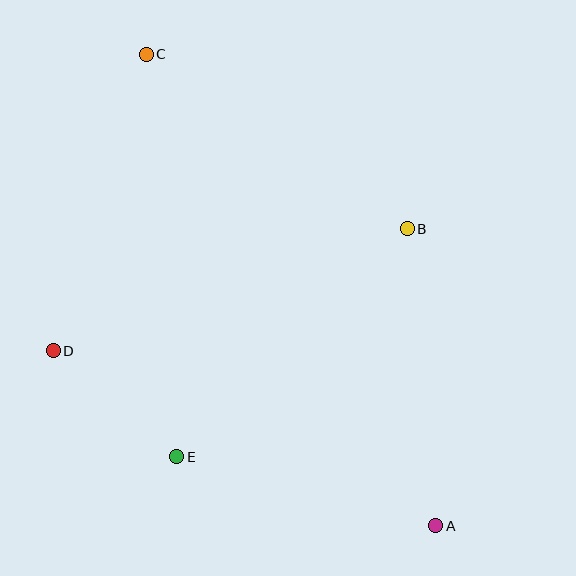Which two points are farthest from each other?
Points A and C are farthest from each other.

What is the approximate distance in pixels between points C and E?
The distance between C and E is approximately 404 pixels.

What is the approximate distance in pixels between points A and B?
The distance between A and B is approximately 299 pixels.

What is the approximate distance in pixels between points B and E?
The distance between B and E is approximately 324 pixels.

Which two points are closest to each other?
Points D and E are closest to each other.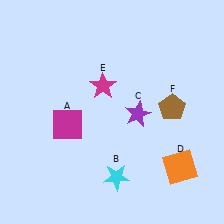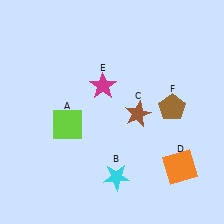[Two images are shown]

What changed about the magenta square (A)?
In Image 1, A is magenta. In Image 2, it changed to lime.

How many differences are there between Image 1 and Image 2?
There are 2 differences between the two images.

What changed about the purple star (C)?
In Image 1, C is purple. In Image 2, it changed to brown.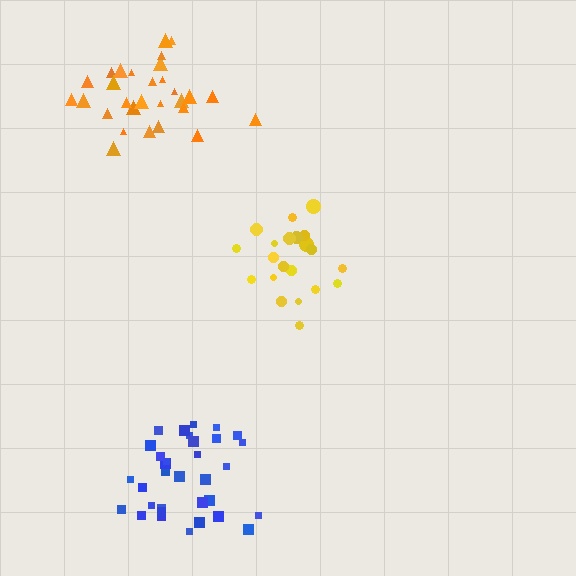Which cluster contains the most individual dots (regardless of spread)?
Blue (33).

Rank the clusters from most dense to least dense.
blue, yellow, orange.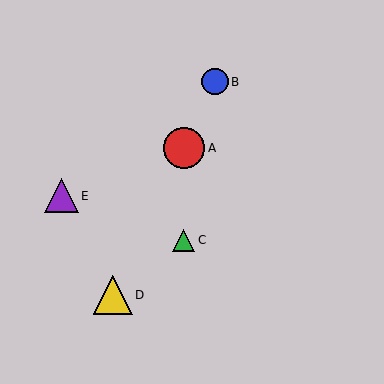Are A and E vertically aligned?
No, A is at x≈184 and E is at x≈61.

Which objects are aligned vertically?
Objects A, C are aligned vertically.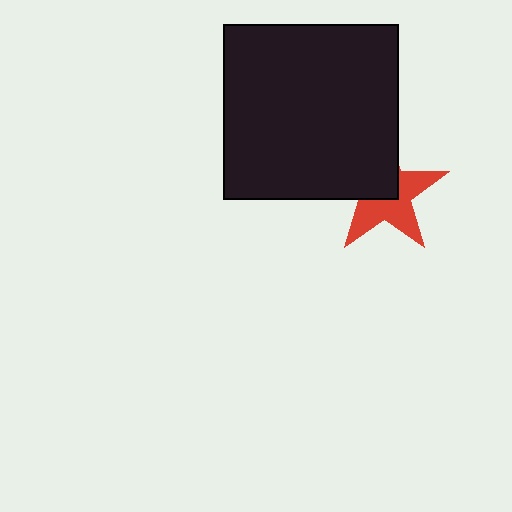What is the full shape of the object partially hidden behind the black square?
The partially hidden object is a red star.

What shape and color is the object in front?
The object in front is a black square.